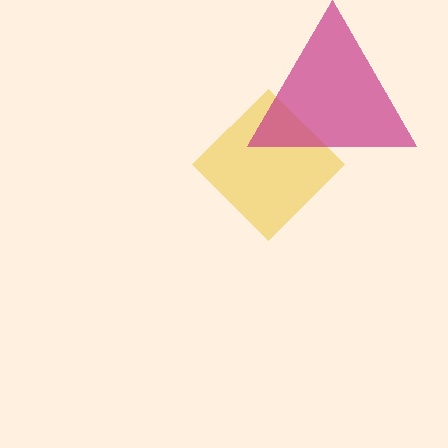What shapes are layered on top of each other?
The layered shapes are: a yellow diamond, a magenta triangle.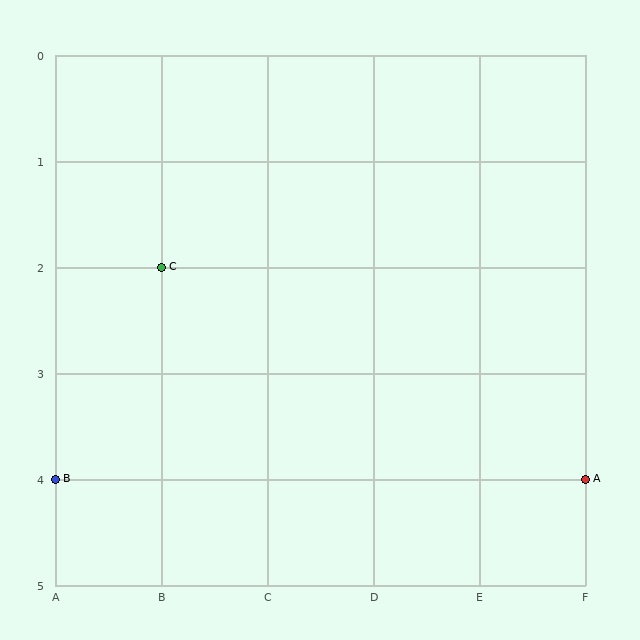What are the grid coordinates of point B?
Point B is at grid coordinates (A, 4).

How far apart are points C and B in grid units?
Points C and B are 1 column and 2 rows apart (about 2.2 grid units diagonally).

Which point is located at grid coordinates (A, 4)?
Point B is at (A, 4).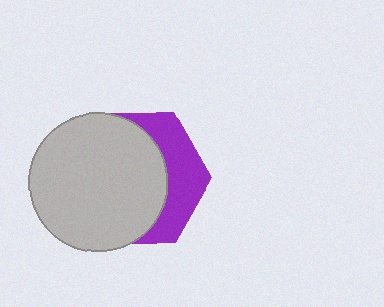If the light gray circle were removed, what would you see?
You would see the complete purple hexagon.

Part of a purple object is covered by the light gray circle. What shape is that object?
It is a hexagon.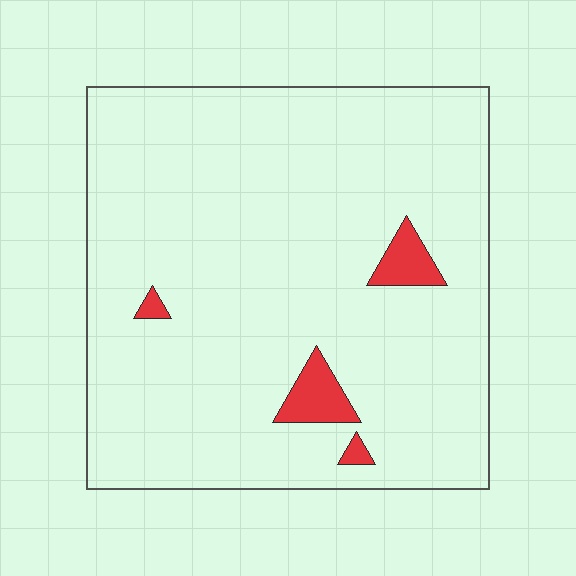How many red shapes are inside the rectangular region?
4.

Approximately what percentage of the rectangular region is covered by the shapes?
Approximately 5%.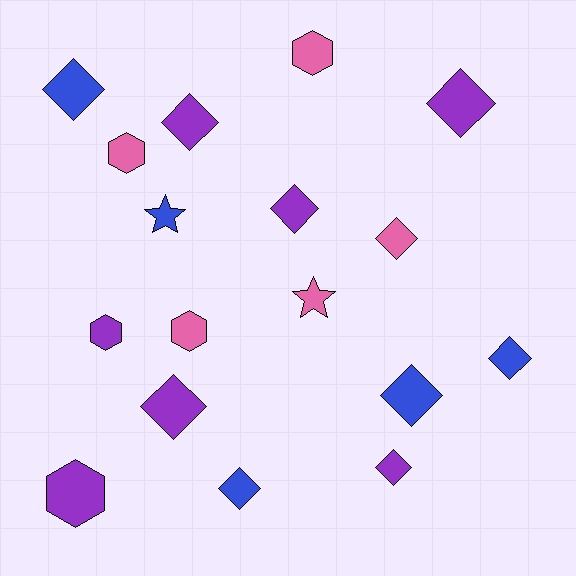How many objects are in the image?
There are 17 objects.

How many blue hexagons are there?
There are no blue hexagons.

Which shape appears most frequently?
Diamond, with 10 objects.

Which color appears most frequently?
Purple, with 7 objects.